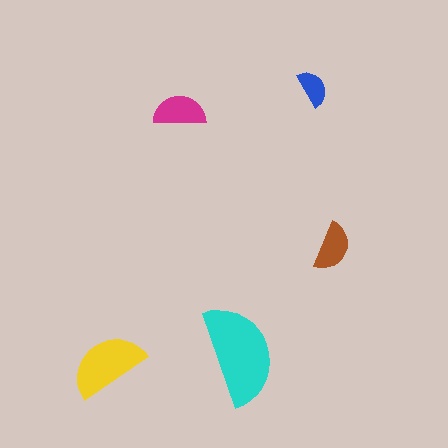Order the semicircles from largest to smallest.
the cyan one, the yellow one, the magenta one, the brown one, the blue one.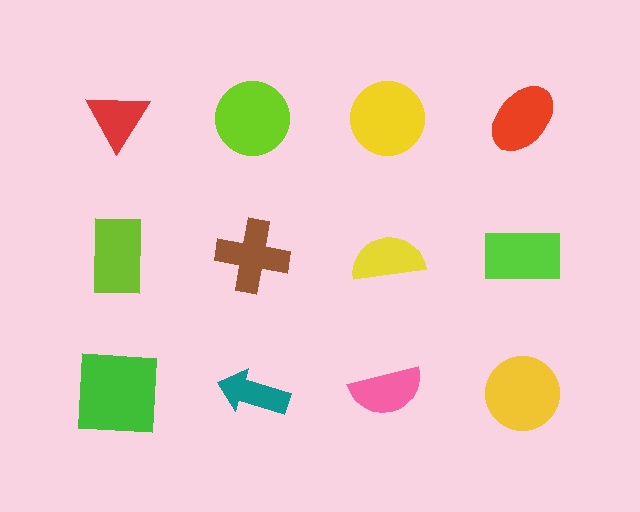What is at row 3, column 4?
A yellow circle.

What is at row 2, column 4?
A lime rectangle.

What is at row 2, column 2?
A brown cross.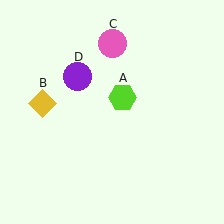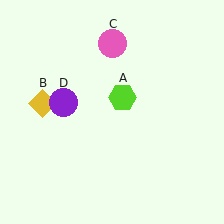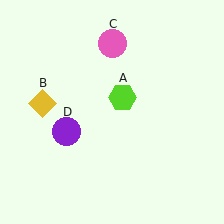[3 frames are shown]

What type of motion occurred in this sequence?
The purple circle (object D) rotated counterclockwise around the center of the scene.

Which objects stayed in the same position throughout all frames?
Lime hexagon (object A) and yellow diamond (object B) and pink circle (object C) remained stationary.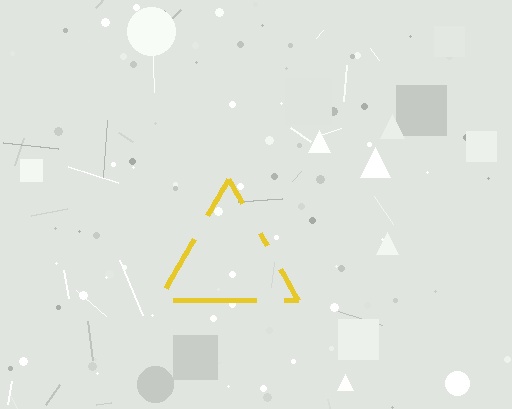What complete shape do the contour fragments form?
The contour fragments form a triangle.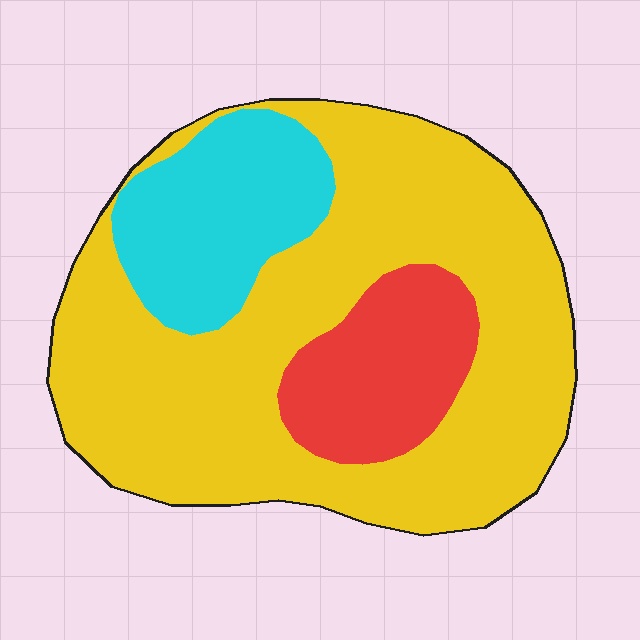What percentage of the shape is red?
Red takes up less than a sixth of the shape.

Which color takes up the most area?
Yellow, at roughly 65%.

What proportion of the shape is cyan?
Cyan takes up less than a quarter of the shape.